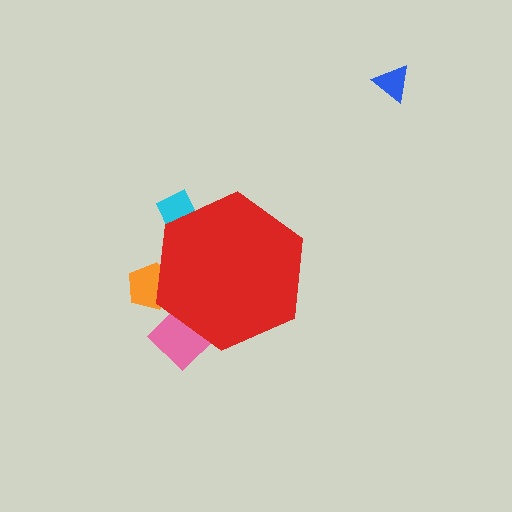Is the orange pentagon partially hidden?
Yes, the orange pentagon is partially hidden behind the red hexagon.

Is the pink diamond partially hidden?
Yes, the pink diamond is partially hidden behind the red hexagon.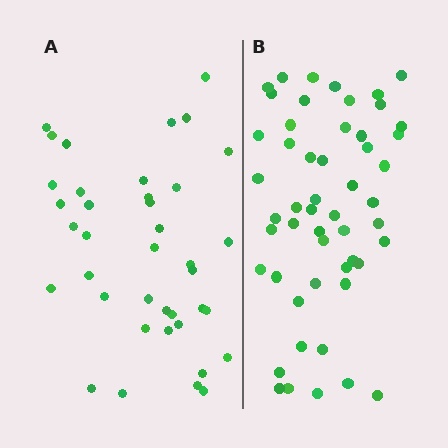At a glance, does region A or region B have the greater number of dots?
Region B (the right region) has more dots.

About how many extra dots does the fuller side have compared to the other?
Region B has approximately 15 more dots than region A.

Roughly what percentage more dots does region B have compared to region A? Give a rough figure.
About 35% more.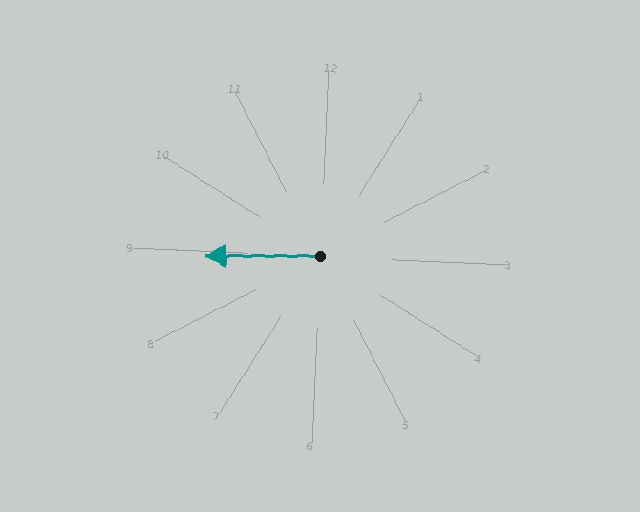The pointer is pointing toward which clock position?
Roughly 9 o'clock.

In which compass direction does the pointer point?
West.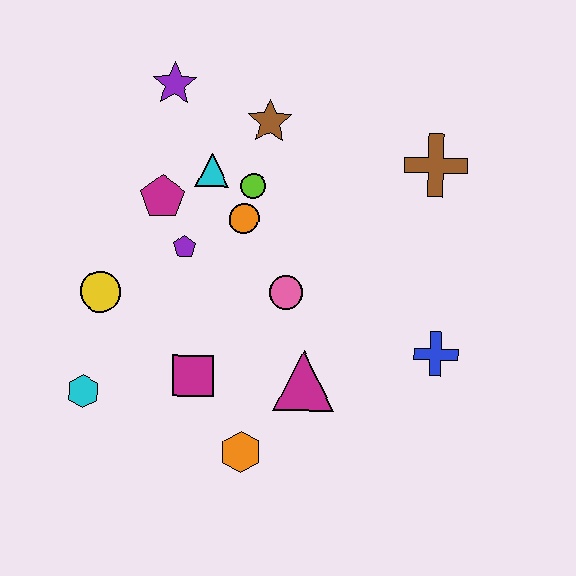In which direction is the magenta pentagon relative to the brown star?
The magenta pentagon is to the left of the brown star.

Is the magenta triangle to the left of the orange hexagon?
No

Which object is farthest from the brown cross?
The cyan hexagon is farthest from the brown cross.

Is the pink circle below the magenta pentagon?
Yes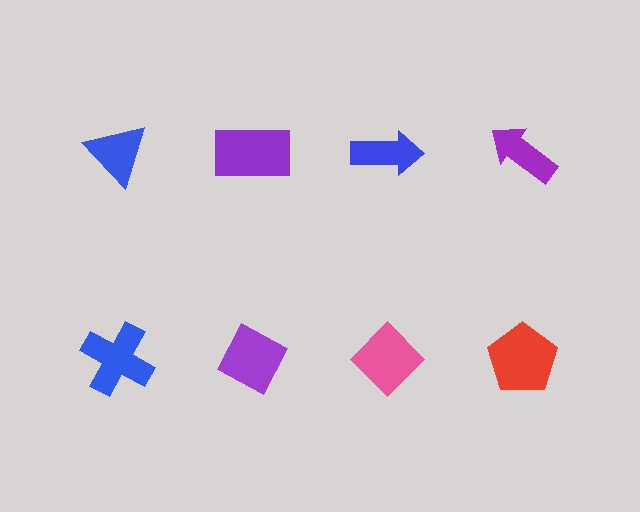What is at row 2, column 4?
A red pentagon.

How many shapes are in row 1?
4 shapes.